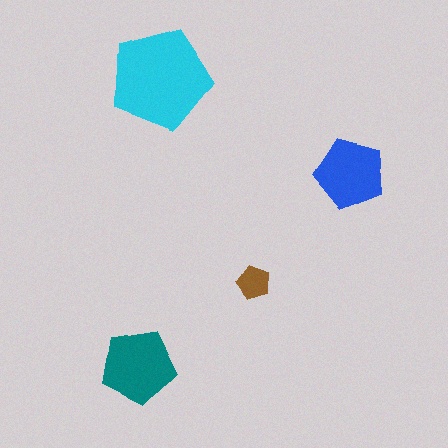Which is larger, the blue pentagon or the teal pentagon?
The teal one.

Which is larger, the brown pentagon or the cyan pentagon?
The cyan one.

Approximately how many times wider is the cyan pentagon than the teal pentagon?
About 1.5 times wider.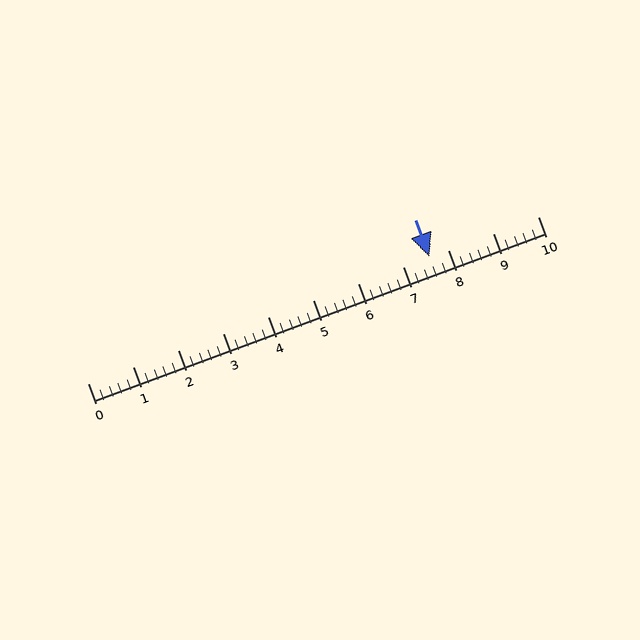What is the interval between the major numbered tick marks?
The major tick marks are spaced 1 units apart.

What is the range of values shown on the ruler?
The ruler shows values from 0 to 10.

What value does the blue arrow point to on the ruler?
The blue arrow points to approximately 7.6.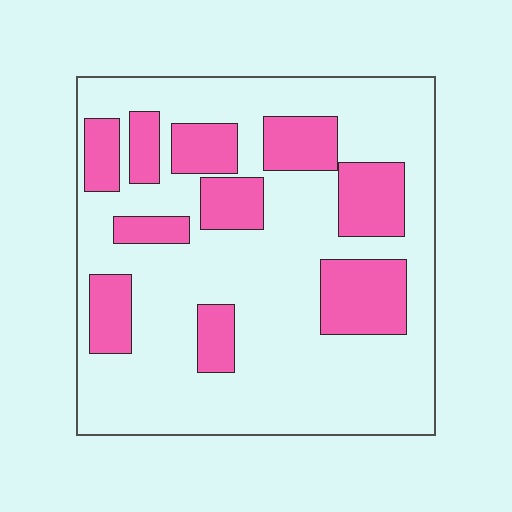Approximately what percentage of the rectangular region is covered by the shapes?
Approximately 30%.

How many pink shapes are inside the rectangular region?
10.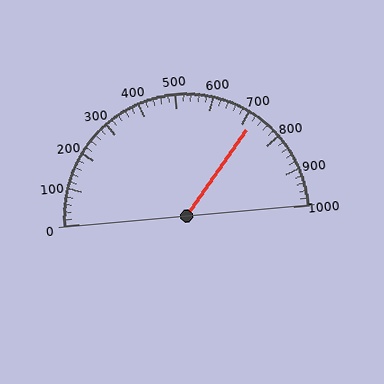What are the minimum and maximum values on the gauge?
The gauge ranges from 0 to 1000.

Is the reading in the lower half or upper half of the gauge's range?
The reading is in the upper half of the range (0 to 1000).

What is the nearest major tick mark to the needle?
The nearest major tick mark is 700.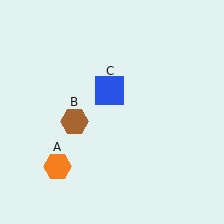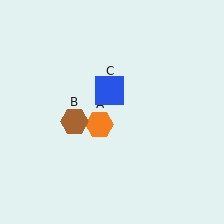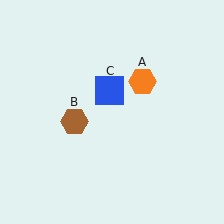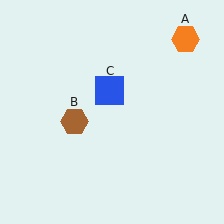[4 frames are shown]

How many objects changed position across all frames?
1 object changed position: orange hexagon (object A).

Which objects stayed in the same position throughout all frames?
Brown hexagon (object B) and blue square (object C) remained stationary.